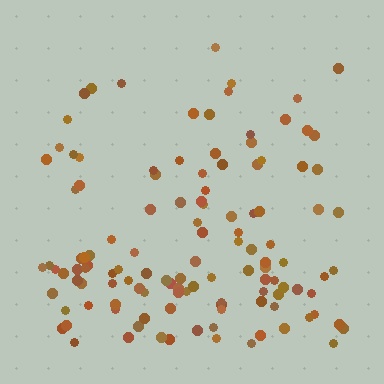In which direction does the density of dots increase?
From top to bottom, with the bottom side densest.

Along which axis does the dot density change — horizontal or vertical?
Vertical.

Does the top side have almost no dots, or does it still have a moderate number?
Still a moderate number, just noticeably fewer than the bottom.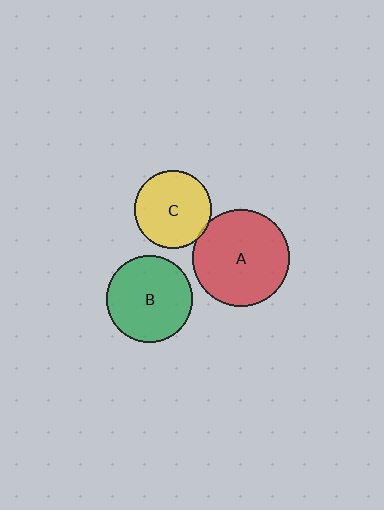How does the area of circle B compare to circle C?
Approximately 1.2 times.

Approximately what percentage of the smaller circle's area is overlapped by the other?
Approximately 5%.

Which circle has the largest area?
Circle A (red).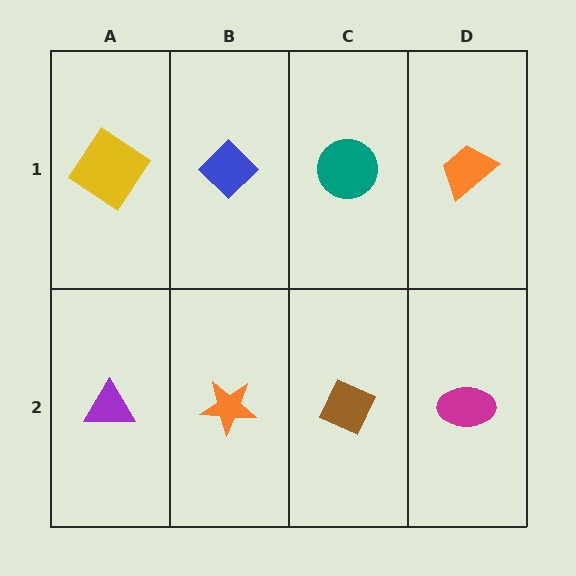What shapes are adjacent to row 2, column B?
A blue diamond (row 1, column B), a purple triangle (row 2, column A), a brown diamond (row 2, column C).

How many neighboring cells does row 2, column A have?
2.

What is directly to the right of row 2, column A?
An orange star.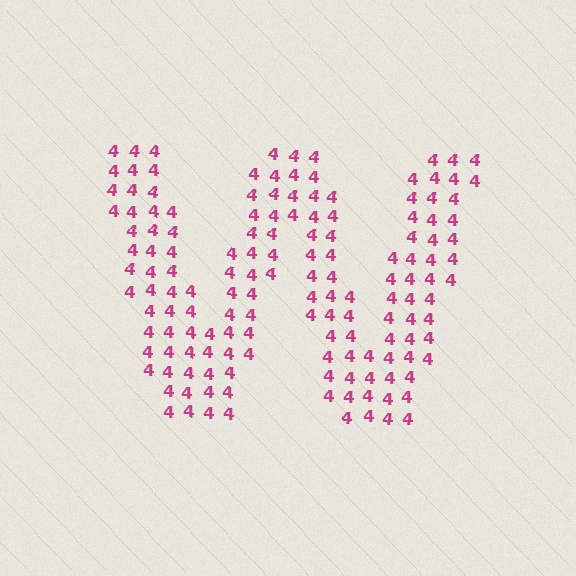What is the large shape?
The large shape is the letter W.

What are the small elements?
The small elements are digit 4's.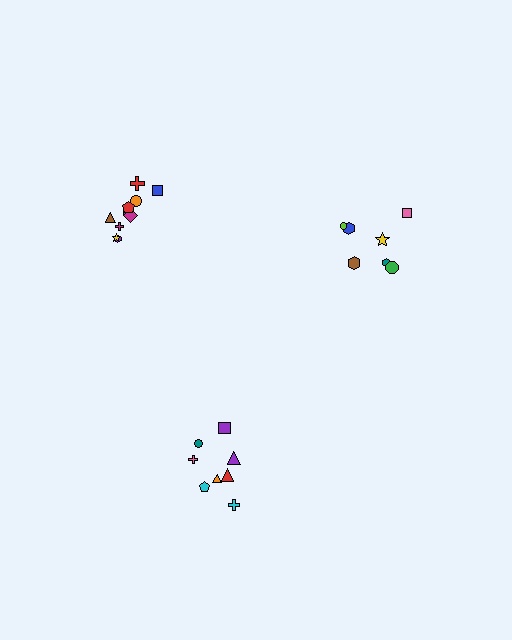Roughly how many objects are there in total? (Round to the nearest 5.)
Roughly 25 objects in total.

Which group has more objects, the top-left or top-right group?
The top-left group.